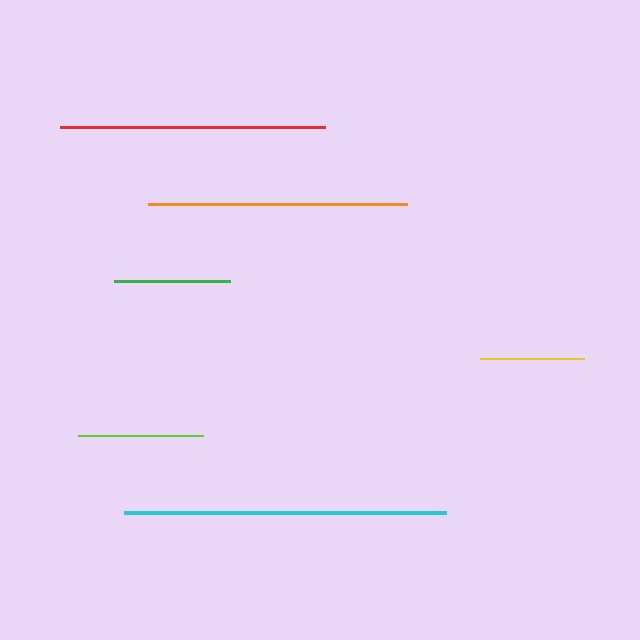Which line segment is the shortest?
The yellow line is the shortest at approximately 104 pixels.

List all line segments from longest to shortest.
From longest to shortest: cyan, red, orange, lime, green, yellow.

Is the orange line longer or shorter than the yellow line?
The orange line is longer than the yellow line.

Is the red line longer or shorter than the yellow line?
The red line is longer than the yellow line.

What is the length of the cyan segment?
The cyan segment is approximately 322 pixels long.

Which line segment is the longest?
The cyan line is the longest at approximately 322 pixels.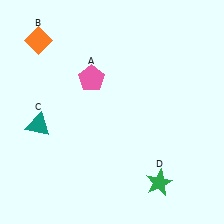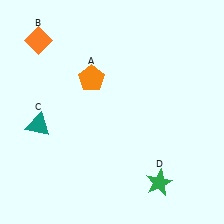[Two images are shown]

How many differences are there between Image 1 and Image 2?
There is 1 difference between the two images.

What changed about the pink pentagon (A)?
In Image 1, A is pink. In Image 2, it changed to orange.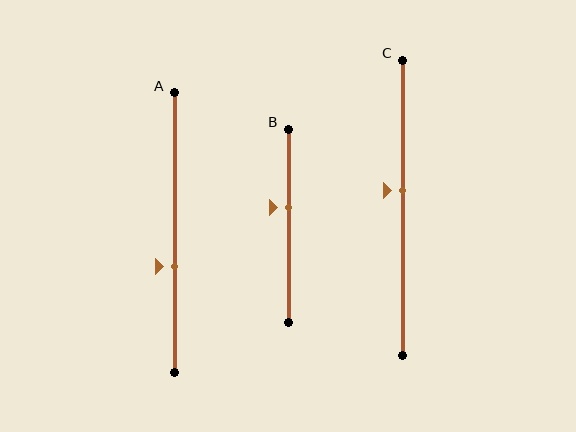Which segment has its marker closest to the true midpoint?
Segment C has its marker closest to the true midpoint.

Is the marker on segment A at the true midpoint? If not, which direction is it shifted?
No, the marker on segment A is shifted downward by about 12% of the segment length.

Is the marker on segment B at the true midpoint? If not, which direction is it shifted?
No, the marker on segment B is shifted upward by about 10% of the segment length.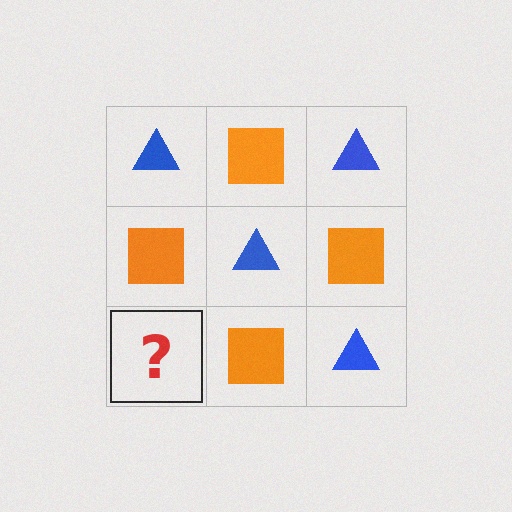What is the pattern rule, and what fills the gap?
The rule is that it alternates blue triangle and orange square in a checkerboard pattern. The gap should be filled with a blue triangle.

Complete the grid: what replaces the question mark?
The question mark should be replaced with a blue triangle.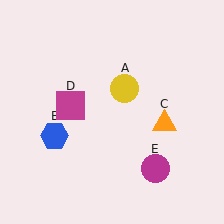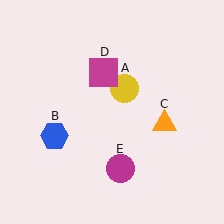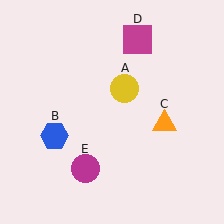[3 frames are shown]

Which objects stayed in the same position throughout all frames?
Yellow circle (object A) and blue hexagon (object B) and orange triangle (object C) remained stationary.